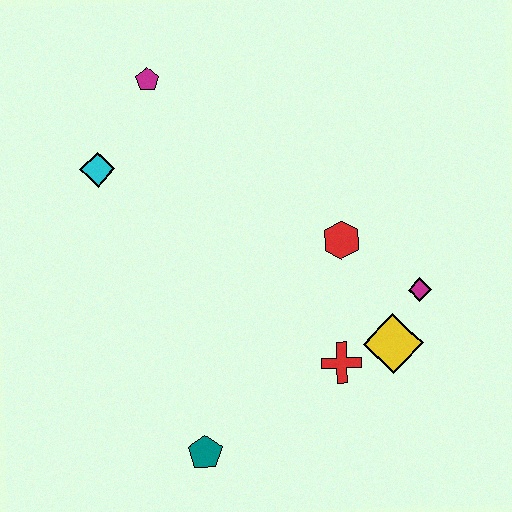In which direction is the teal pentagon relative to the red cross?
The teal pentagon is to the left of the red cross.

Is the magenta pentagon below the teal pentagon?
No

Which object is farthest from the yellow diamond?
The magenta pentagon is farthest from the yellow diamond.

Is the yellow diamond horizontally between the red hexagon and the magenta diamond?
Yes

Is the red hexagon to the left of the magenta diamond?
Yes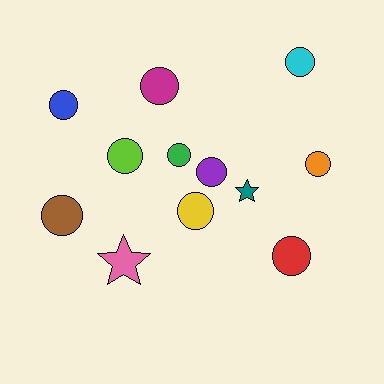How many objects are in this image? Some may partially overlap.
There are 12 objects.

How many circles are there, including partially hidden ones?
There are 10 circles.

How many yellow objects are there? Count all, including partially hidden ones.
There is 1 yellow object.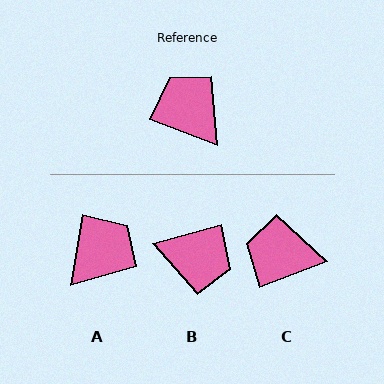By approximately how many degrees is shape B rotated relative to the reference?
Approximately 144 degrees clockwise.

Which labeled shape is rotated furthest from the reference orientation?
B, about 144 degrees away.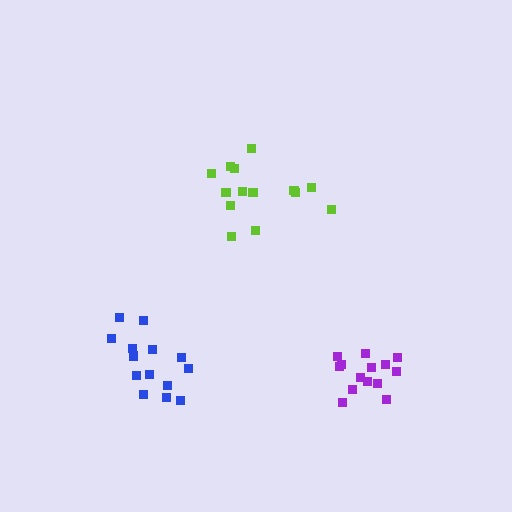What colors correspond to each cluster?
The clusters are colored: purple, lime, blue.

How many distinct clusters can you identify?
There are 3 distinct clusters.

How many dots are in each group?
Group 1: 14 dots, Group 2: 14 dots, Group 3: 14 dots (42 total).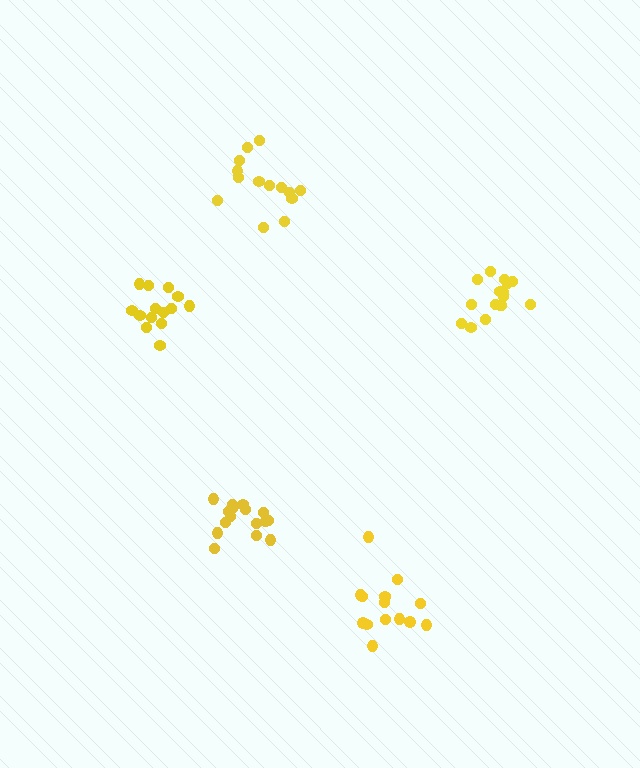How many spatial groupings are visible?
There are 5 spatial groupings.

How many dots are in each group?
Group 1: 14 dots, Group 2: 14 dots, Group 3: 16 dots, Group 4: 16 dots, Group 5: 14 dots (74 total).